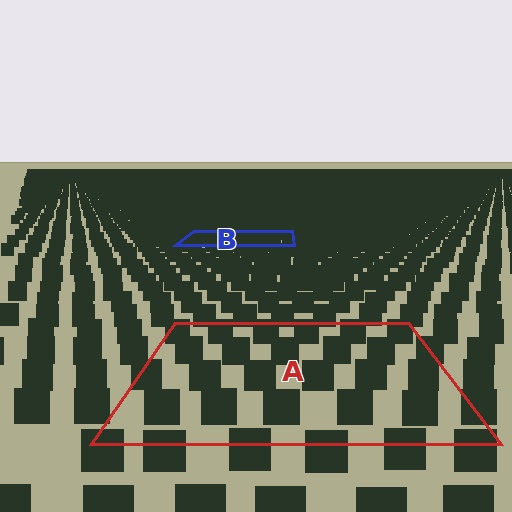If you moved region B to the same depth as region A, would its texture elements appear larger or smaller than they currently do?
They would appear larger. At a closer depth, the same texture elements are projected at a bigger on-screen size.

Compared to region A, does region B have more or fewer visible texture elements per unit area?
Region B has more texture elements per unit area — they are packed more densely because it is farther away.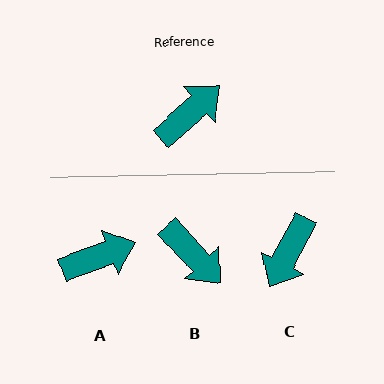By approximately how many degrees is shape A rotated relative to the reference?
Approximately 21 degrees clockwise.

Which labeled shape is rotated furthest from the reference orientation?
C, about 159 degrees away.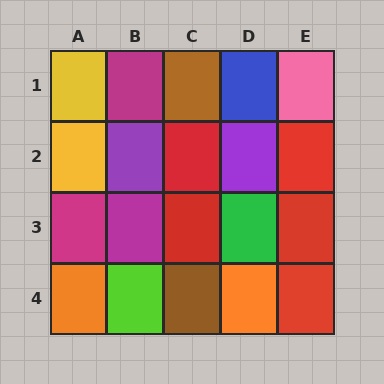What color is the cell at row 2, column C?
Red.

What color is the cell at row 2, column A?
Yellow.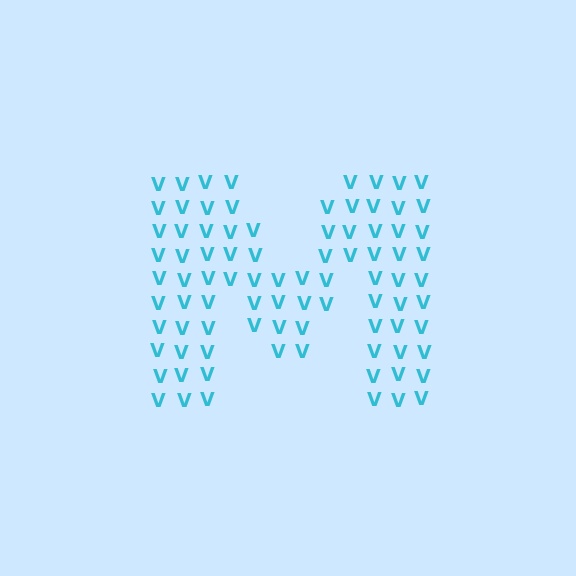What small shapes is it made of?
It is made of small letter V's.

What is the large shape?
The large shape is the letter M.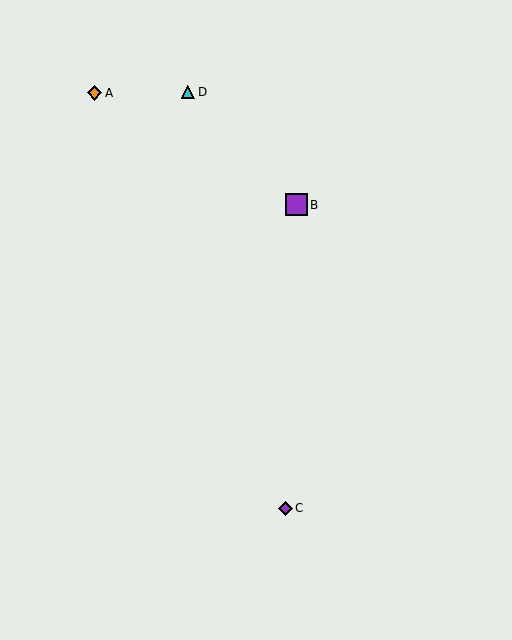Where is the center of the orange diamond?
The center of the orange diamond is at (94, 93).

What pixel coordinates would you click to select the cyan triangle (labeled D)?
Click at (188, 92) to select the cyan triangle D.